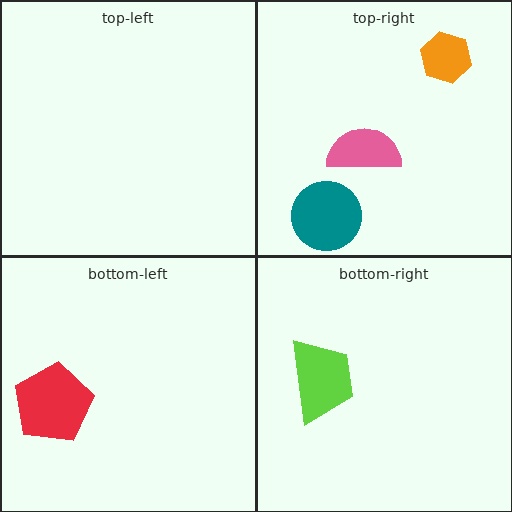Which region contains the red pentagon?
The bottom-left region.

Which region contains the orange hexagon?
The top-right region.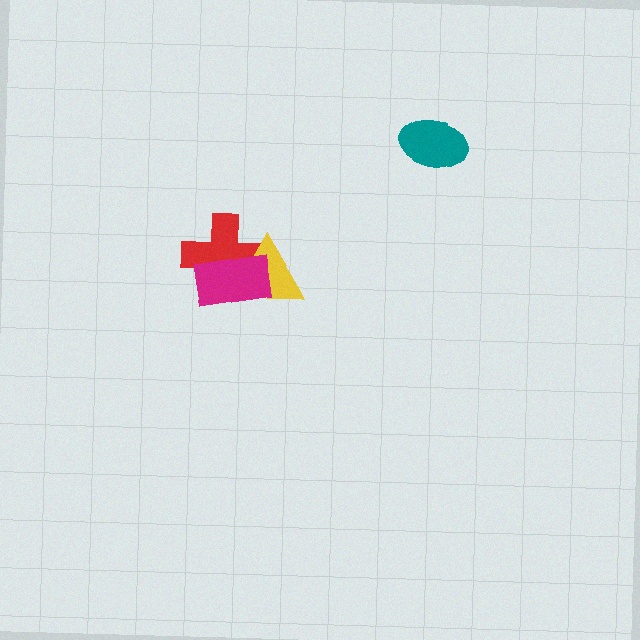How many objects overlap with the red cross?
2 objects overlap with the red cross.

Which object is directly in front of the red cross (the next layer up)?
The yellow triangle is directly in front of the red cross.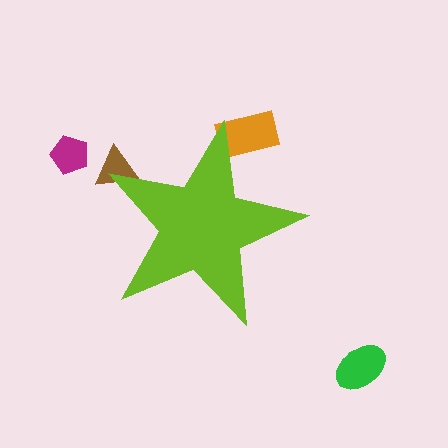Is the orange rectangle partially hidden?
Yes, the orange rectangle is partially hidden behind the lime star.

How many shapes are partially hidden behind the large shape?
2 shapes are partially hidden.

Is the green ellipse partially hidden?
No, the green ellipse is fully visible.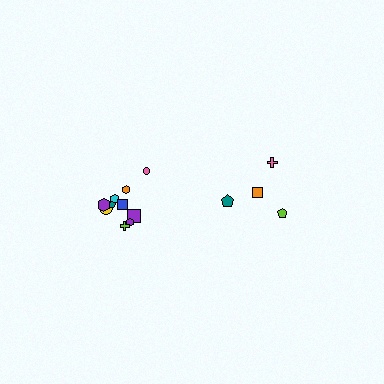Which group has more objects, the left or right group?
The left group.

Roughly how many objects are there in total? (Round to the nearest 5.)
Roughly 15 objects in total.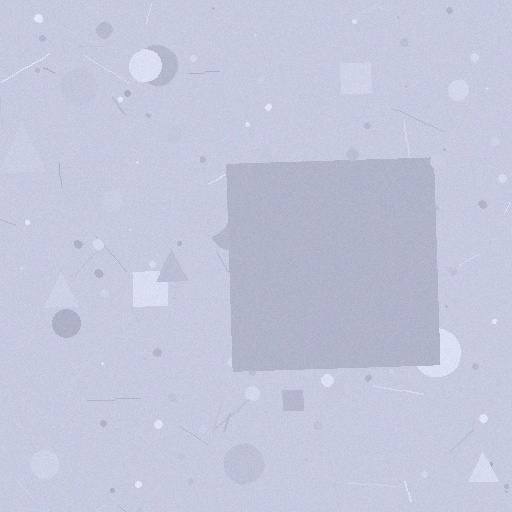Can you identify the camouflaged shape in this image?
The camouflaged shape is a square.